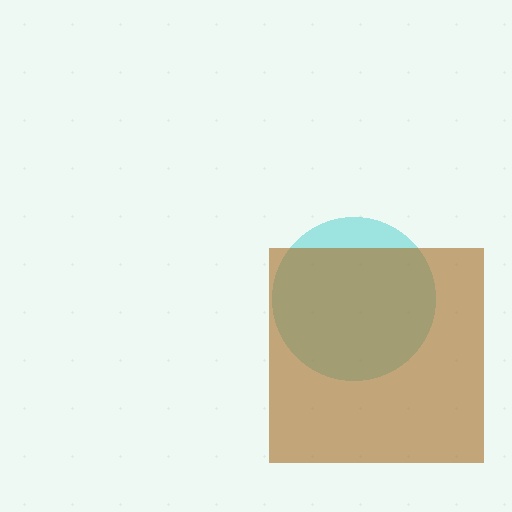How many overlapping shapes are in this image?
There are 2 overlapping shapes in the image.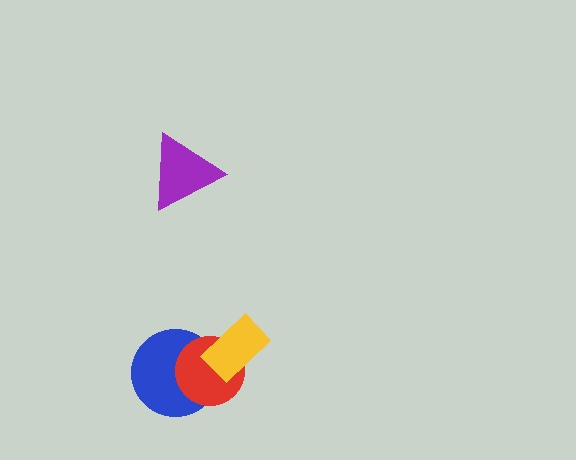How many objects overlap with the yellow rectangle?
2 objects overlap with the yellow rectangle.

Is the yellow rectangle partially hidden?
No, no other shape covers it.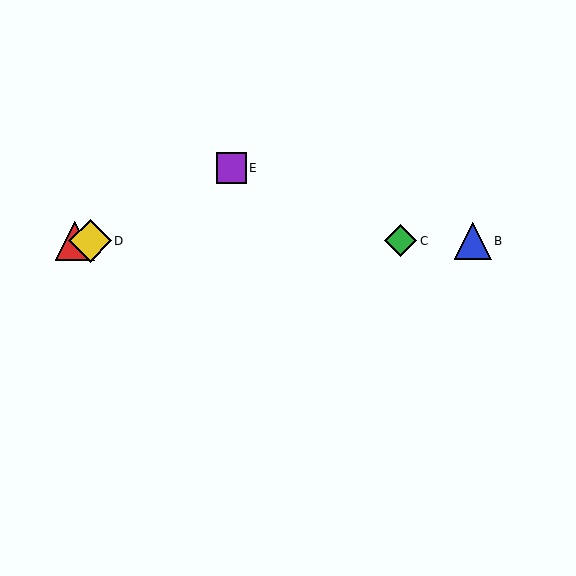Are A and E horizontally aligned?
No, A is at y≈241 and E is at y≈168.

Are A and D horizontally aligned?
Yes, both are at y≈241.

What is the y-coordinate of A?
Object A is at y≈241.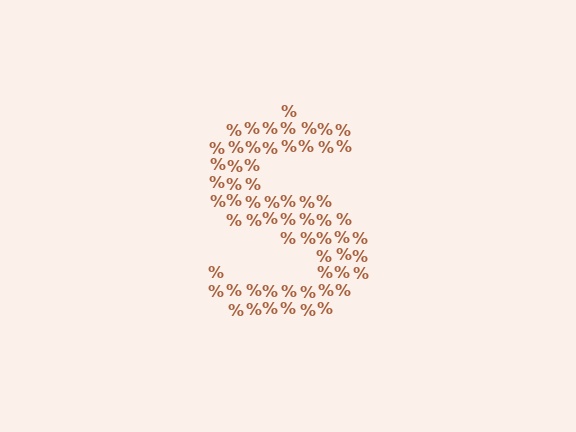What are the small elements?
The small elements are percent signs.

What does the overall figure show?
The overall figure shows the letter S.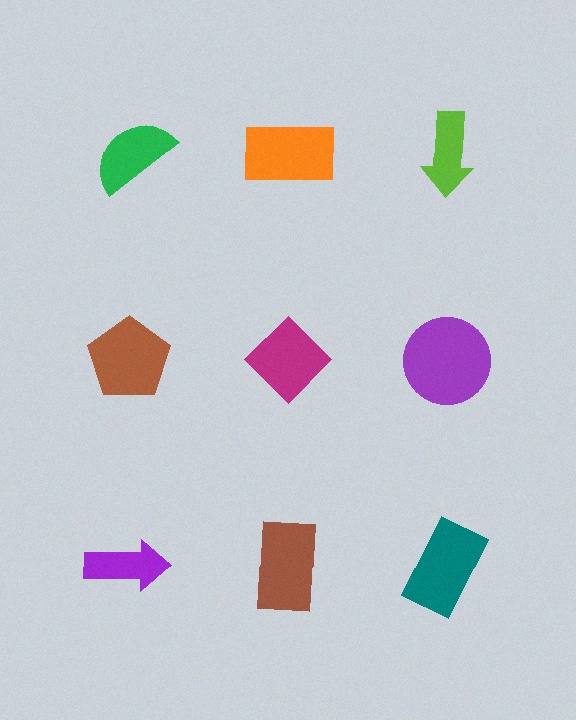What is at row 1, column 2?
An orange rectangle.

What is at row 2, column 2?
A magenta diamond.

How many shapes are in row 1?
3 shapes.